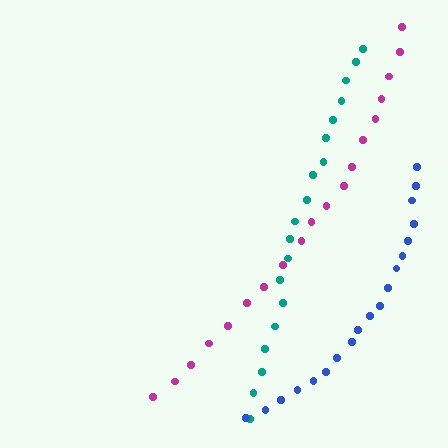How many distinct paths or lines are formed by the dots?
There are 3 distinct paths.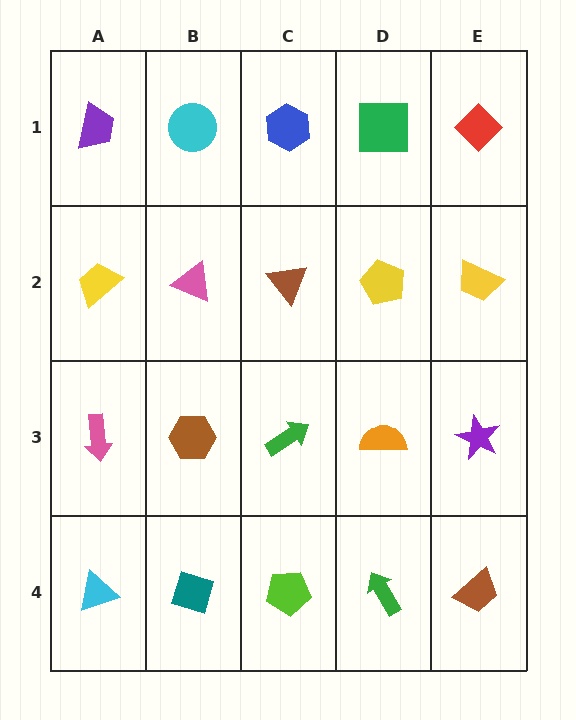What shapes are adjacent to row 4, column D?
An orange semicircle (row 3, column D), a lime pentagon (row 4, column C), a brown trapezoid (row 4, column E).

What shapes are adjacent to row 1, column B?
A pink triangle (row 2, column B), a purple trapezoid (row 1, column A), a blue hexagon (row 1, column C).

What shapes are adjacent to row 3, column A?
A yellow trapezoid (row 2, column A), a cyan triangle (row 4, column A), a brown hexagon (row 3, column B).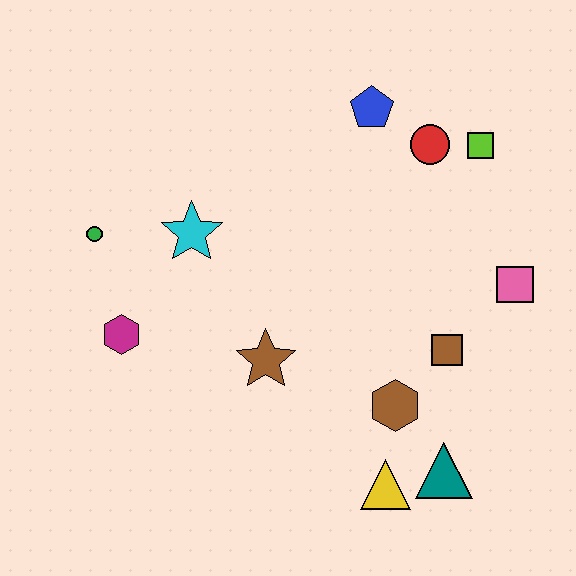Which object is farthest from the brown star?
The lime square is farthest from the brown star.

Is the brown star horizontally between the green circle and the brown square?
Yes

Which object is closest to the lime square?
The red circle is closest to the lime square.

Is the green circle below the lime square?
Yes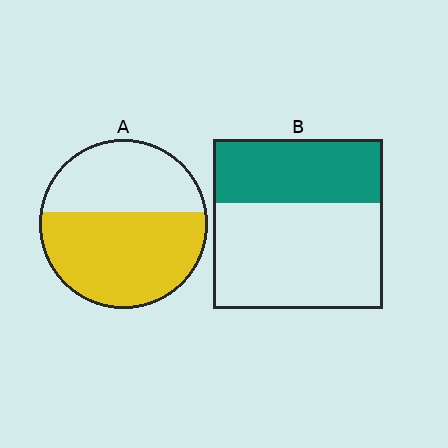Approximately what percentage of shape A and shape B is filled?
A is approximately 60% and B is approximately 40%.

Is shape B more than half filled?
No.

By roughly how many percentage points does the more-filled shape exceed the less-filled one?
By roughly 20 percentage points (A over B).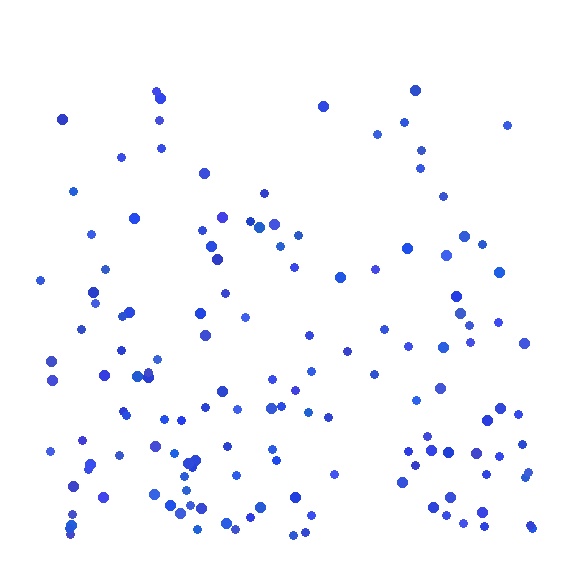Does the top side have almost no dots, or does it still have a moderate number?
Still a moderate number, just noticeably fewer than the bottom.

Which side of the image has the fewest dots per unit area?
The top.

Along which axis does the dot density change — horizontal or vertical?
Vertical.